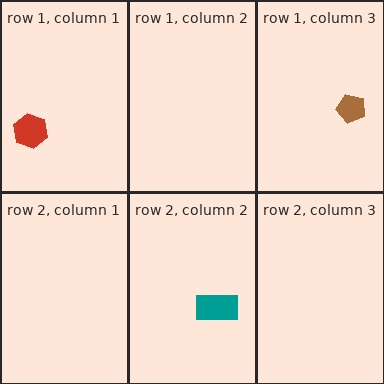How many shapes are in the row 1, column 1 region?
1.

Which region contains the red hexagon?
The row 1, column 1 region.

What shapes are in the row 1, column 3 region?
The brown pentagon.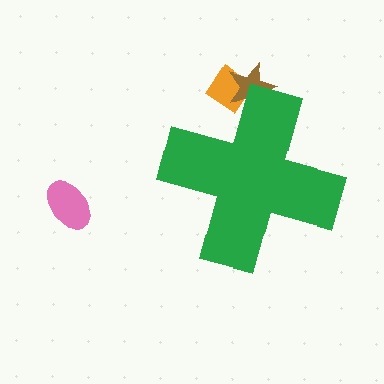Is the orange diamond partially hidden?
Yes, the orange diamond is partially hidden behind the green cross.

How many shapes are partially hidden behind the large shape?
2 shapes are partially hidden.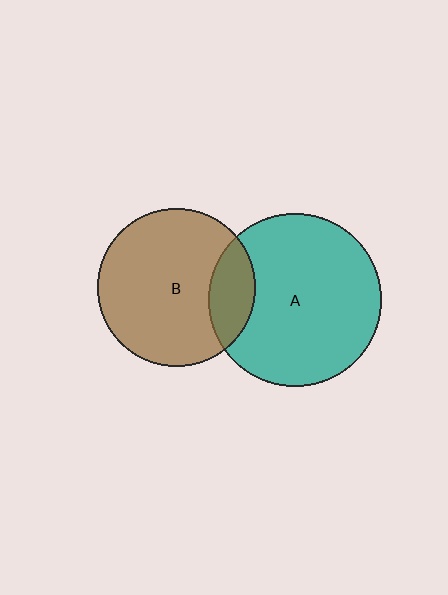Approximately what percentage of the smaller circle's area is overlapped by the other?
Approximately 20%.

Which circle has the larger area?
Circle A (teal).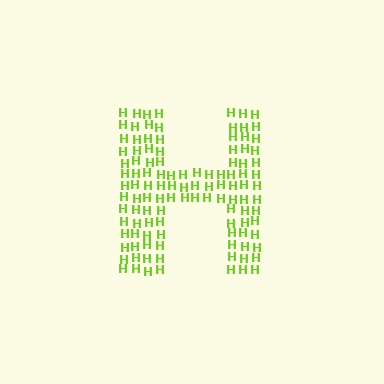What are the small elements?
The small elements are letter H's.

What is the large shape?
The large shape is the letter H.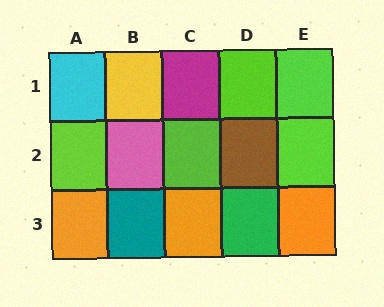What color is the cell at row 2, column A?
Lime.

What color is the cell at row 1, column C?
Magenta.